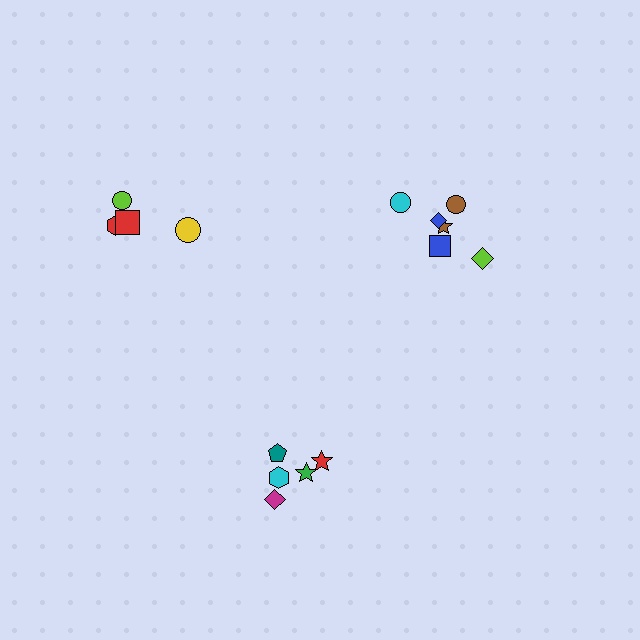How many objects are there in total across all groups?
There are 15 objects.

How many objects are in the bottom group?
There are 5 objects.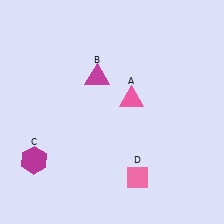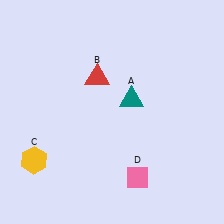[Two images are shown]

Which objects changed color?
A changed from pink to teal. B changed from magenta to red. C changed from magenta to yellow.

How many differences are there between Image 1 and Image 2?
There are 3 differences between the two images.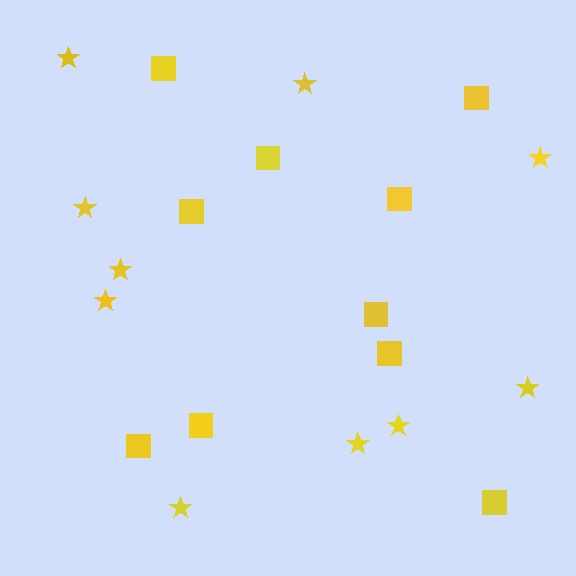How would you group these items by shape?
There are 2 groups: one group of squares (10) and one group of stars (10).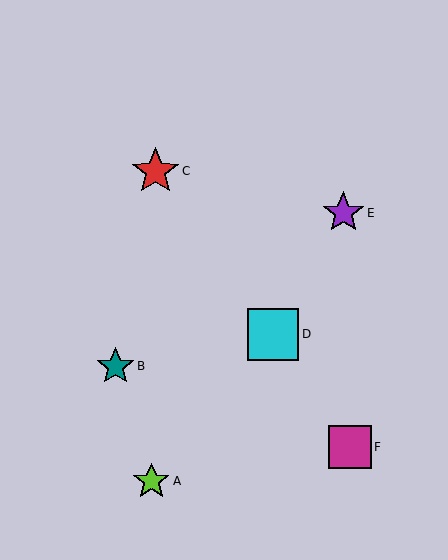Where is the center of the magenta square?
The center of the magenta square is at (350, 447).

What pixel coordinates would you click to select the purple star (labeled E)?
Click at (343, 213) to select the purple star E.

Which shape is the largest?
The cyan square (labeled D) is the largest.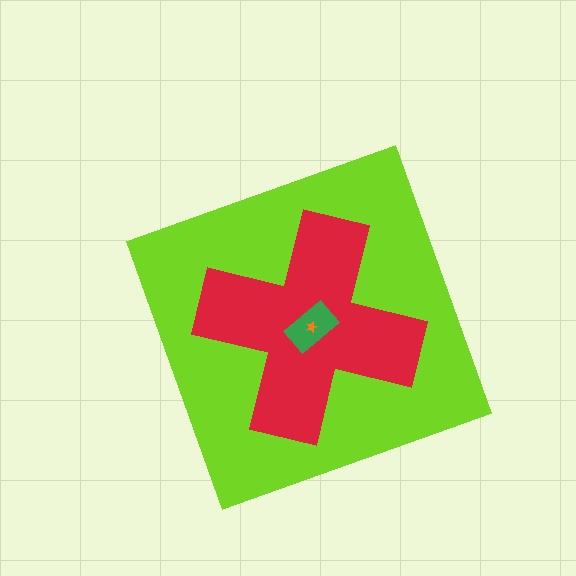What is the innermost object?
The orange star.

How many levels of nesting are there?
4.